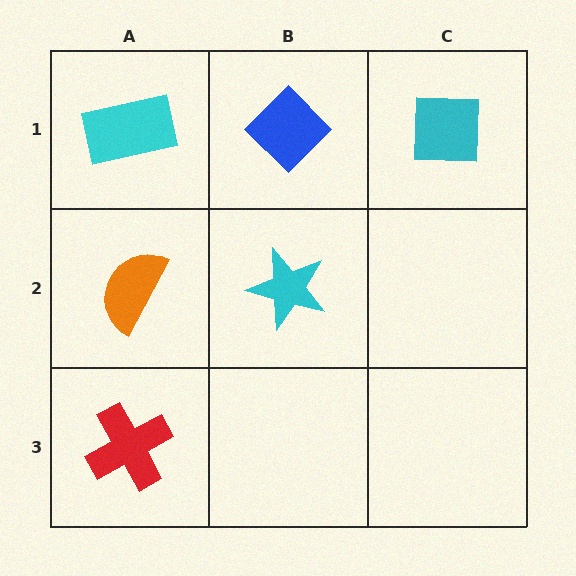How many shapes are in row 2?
2 shapes.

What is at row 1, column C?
A cyan square.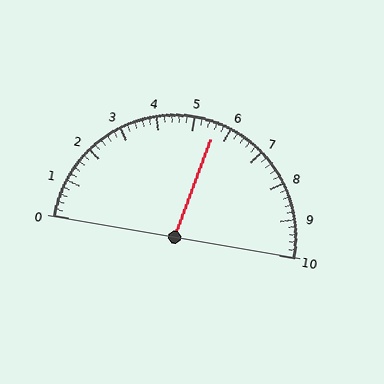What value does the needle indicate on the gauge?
The needle indicates approximately 5.6.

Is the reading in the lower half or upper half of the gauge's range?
The reading is in the upper half of the range (0 to 10).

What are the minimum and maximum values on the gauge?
The gauge ranges from 0 to 10.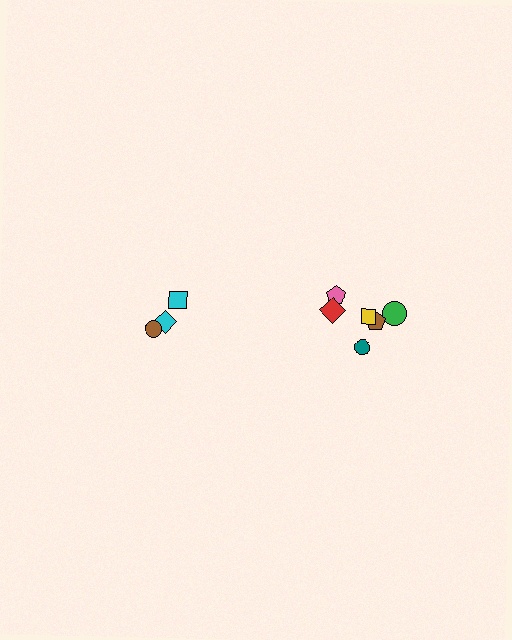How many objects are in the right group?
There are 6 objects.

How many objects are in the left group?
There are 3 objects.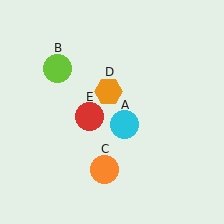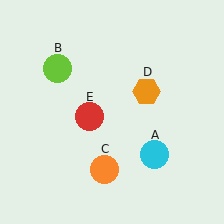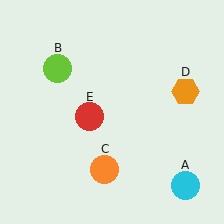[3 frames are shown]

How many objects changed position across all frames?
2 objects changed position: cyan circle (object A), orange hexagon (object D).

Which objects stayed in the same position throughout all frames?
Lime circle (object B) and orange circle (object C) and red circle (object E) remained stationary.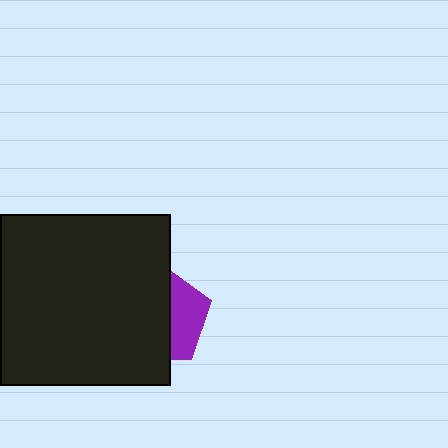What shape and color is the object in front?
The object in front is a black square.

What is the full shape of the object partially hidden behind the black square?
The partially hidden object is a purple pentagon.